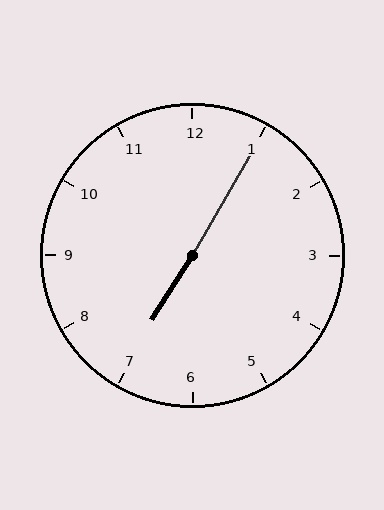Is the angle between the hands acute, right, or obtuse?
It is obtuse.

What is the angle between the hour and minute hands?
Approximately 178 degrees.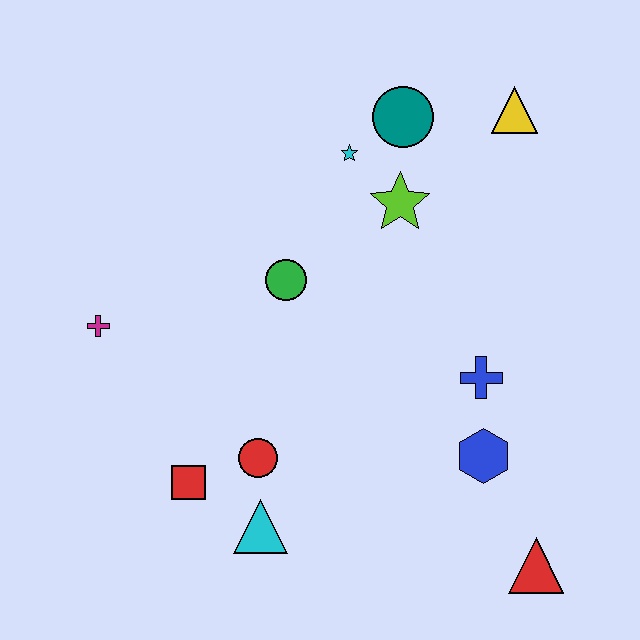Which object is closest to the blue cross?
The blue hexagon is closest to the blue cross.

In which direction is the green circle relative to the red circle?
The green circle is above the red circle.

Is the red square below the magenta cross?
Yes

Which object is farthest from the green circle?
The red triangle is farthest from the green circle.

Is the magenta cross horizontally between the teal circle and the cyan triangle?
No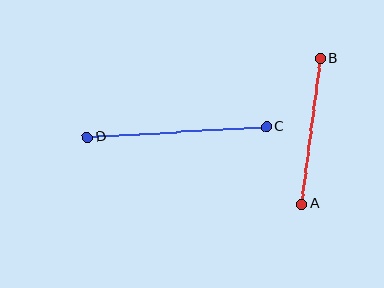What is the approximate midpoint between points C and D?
The midpoint is at approximately (177, 132) pixels.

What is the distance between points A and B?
The distance is approximately 147 pixels.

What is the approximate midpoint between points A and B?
The midpoint is at approximately (311, 131) pixels.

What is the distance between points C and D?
The distance is approximately 179 pixels.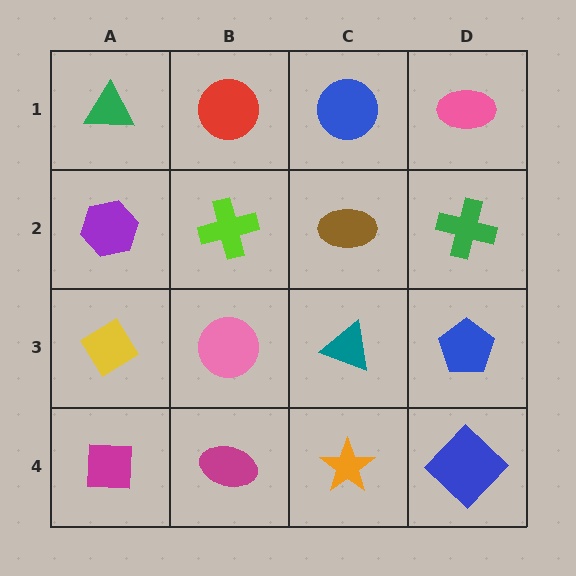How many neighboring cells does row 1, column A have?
2.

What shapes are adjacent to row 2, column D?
A pink ellipse (row 1, column D), a blue pentagon (row 3, column D), a brown ellipse (row 2, column C).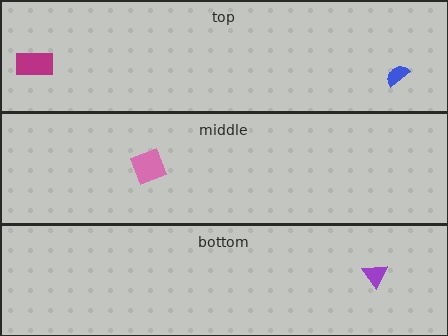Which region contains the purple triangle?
The bottom region.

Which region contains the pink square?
The middle region.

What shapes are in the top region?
The blue semicircle, the magenta rectangle.